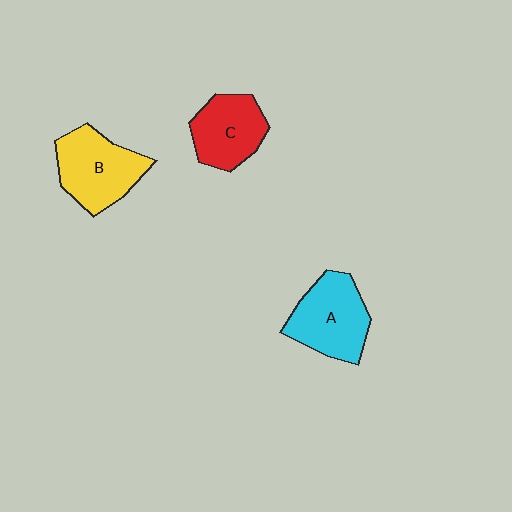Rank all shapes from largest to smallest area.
From largest to smallest: B (yellow), A (cyan), C (red).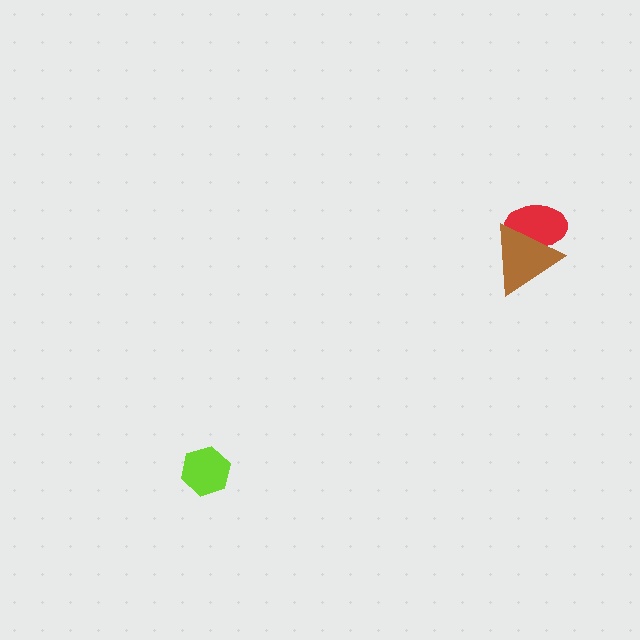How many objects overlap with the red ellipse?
1 object overlaps with the red ellipse.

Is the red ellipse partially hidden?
Yes, it is partially covered by another shape.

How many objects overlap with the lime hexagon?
0 objects overlap with the lime hexagon.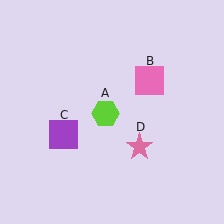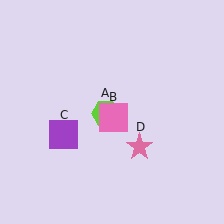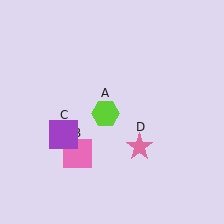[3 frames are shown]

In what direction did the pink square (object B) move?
The pink square (object B) moved down and to the left.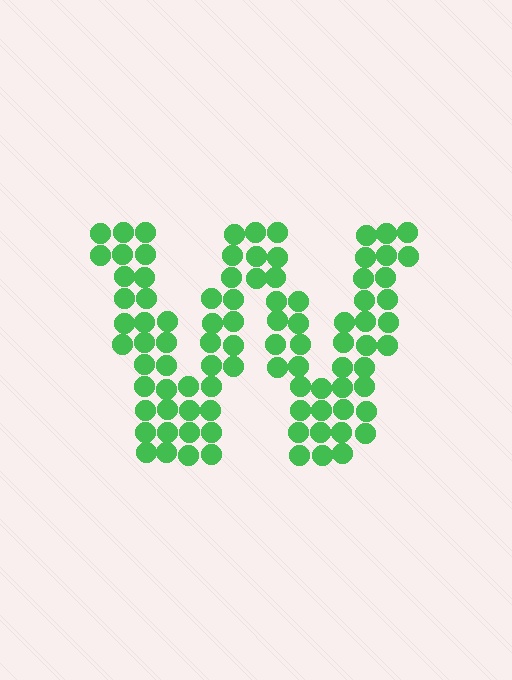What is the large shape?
The large shape is the letter W.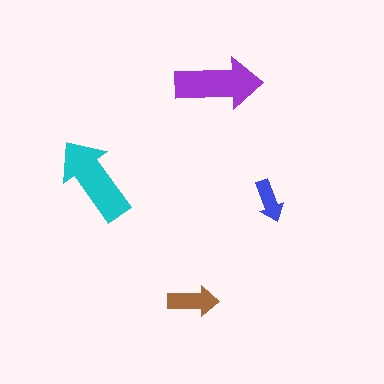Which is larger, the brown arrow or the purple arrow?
The purple one.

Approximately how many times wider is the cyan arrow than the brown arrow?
About 2 times wider.